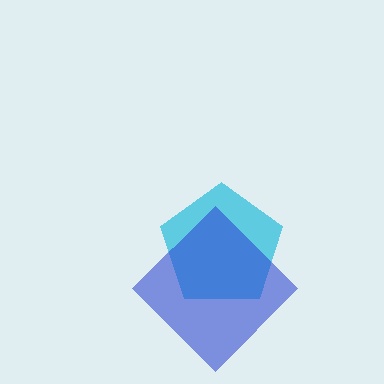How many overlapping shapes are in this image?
There are 2 overlapping shapes in the image.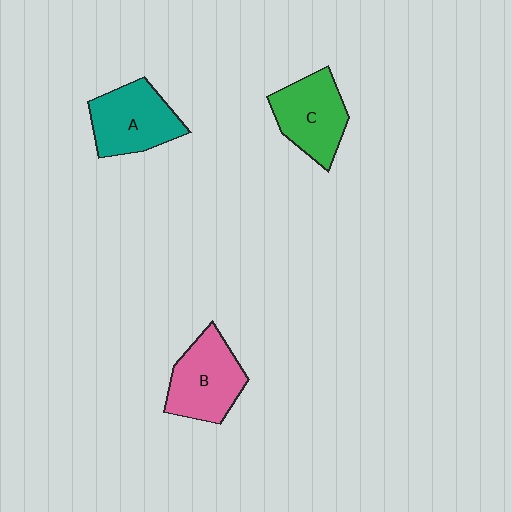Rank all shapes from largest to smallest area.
From largest to smallest: A (teal), B (pink), C (green).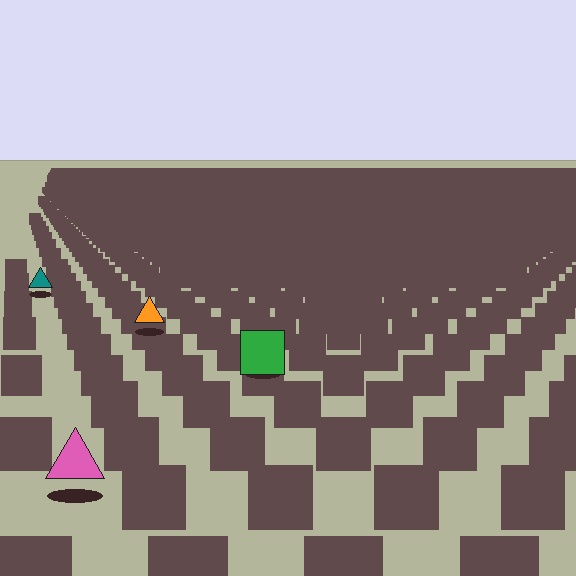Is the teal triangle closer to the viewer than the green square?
No. The green square is closer — you can tell from the texture gradient: the ground texture is coarser near it.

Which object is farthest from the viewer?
The teal triangle is farthest from the viewer. It appears smaller and the ground texture around it is denser.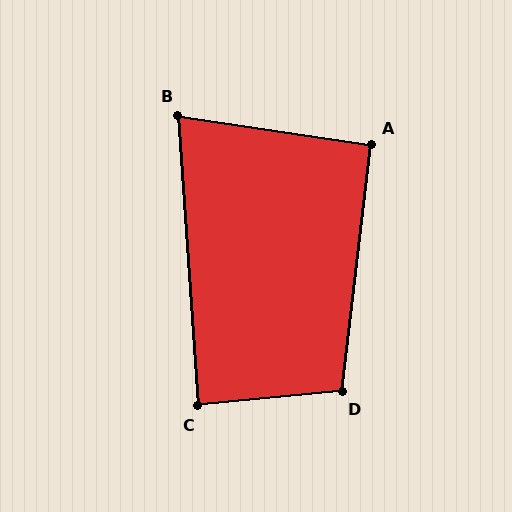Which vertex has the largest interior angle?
D, at approximately 102 degrees.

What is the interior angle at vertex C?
Approximately 88 degrees (approximately right).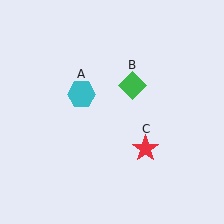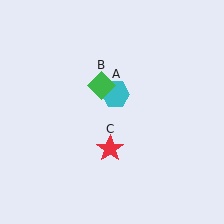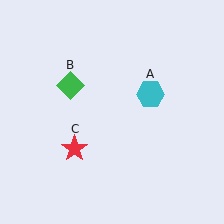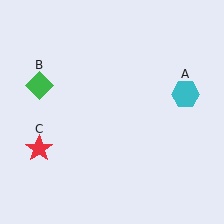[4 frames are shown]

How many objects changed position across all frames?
3 objects changed position: cyan hexagon (object A), green diamond (object B), red star (object C).